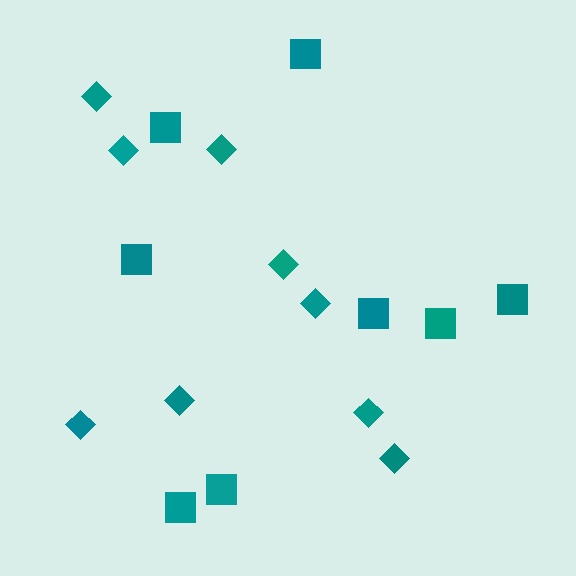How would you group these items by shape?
There are 2 groups: one group of squares (8) and one group of diamonds (9).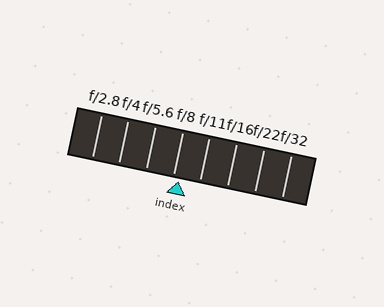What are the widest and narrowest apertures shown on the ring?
The widest aperture shown is f/2.8 and the narrowest is f/32.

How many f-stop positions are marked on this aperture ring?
There are 8 f-stop positions marked.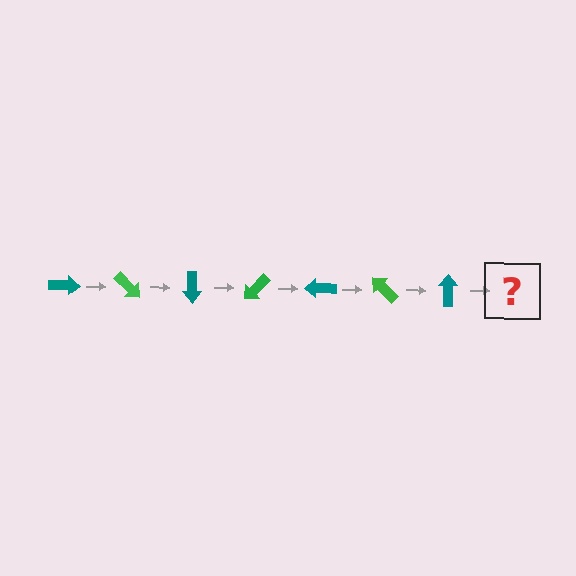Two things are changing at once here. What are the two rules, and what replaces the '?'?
The two rules are that it rotates 45 degrees each step and the color cycles through teal and green. The '?' should be a green arrow, rotated 315 degrees from the start.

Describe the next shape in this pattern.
It should be a green arrow, rotated 315 degrees from the start.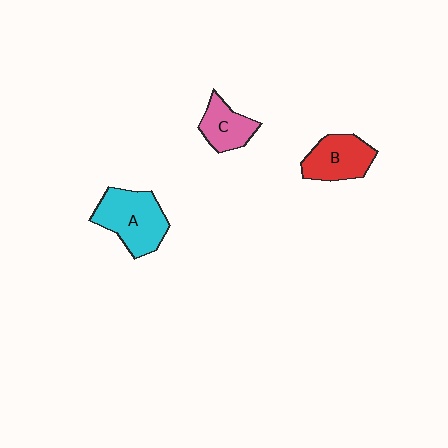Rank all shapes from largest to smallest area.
From largest to smallest: A (cyan), B (red), C (pink).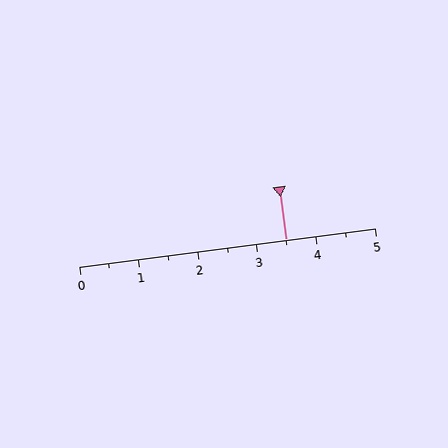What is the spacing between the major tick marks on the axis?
The major ticks are spaced 1 apart.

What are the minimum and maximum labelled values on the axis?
The axis runs from 0 to 5.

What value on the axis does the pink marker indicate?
The marker indicates approximately 3.5.